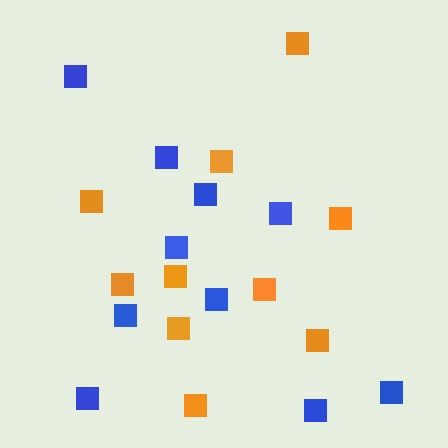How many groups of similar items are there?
There are 2 groups: one group of blue squares (10) and one group of orange squares (10).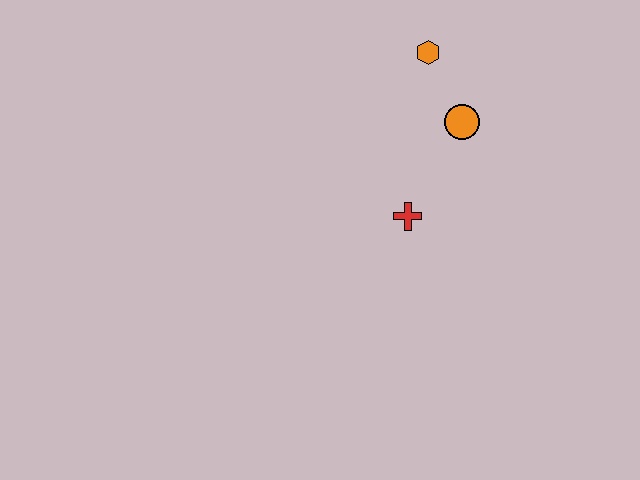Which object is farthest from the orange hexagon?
The red cross is farthest from the orange hexagon.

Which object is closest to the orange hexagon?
The orange circle is closest to the orange hexagon.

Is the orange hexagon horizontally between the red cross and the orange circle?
Yes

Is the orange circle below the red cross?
No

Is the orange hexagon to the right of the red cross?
Yes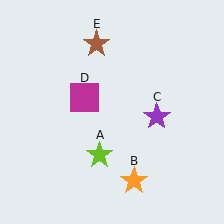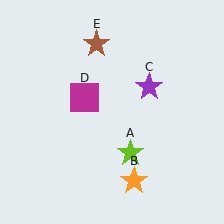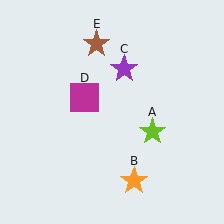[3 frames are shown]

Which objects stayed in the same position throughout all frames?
Orange star (object B) and magenta square (object D) and brown star (object E) remained stationary.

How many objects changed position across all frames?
2 objects changed position: lime star (object A), purple star (object C).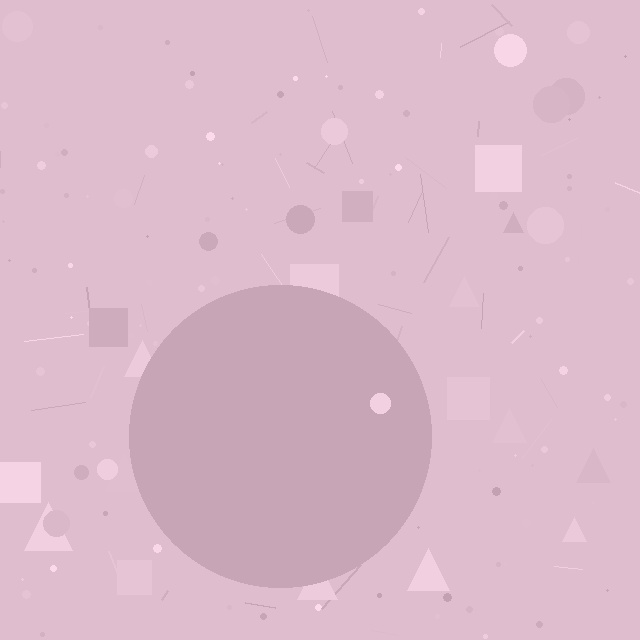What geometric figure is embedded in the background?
A circle is embedded in the background.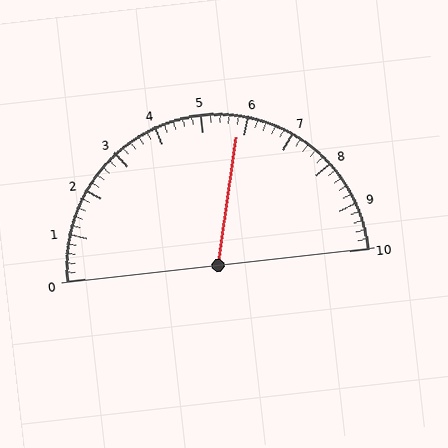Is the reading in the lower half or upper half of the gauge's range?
The reading is in the upper half of the range (0 to 10).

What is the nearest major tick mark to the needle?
The nearest major tick mark is 6.